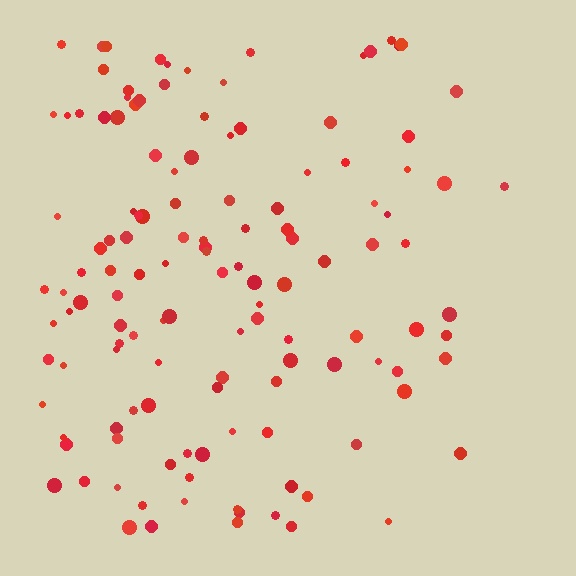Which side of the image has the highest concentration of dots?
The left.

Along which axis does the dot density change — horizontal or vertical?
Horizontal.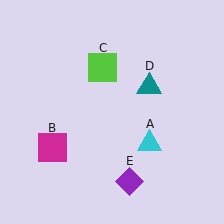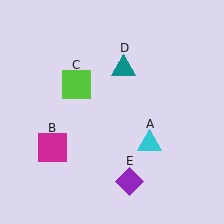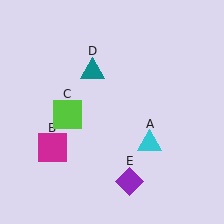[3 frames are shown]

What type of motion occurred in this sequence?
The lime square (object C), teal triangle (object D) rotated counterclockwise around the center of the scene.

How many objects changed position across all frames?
2 objects changed position: lime square (object C), teal triangle (object D).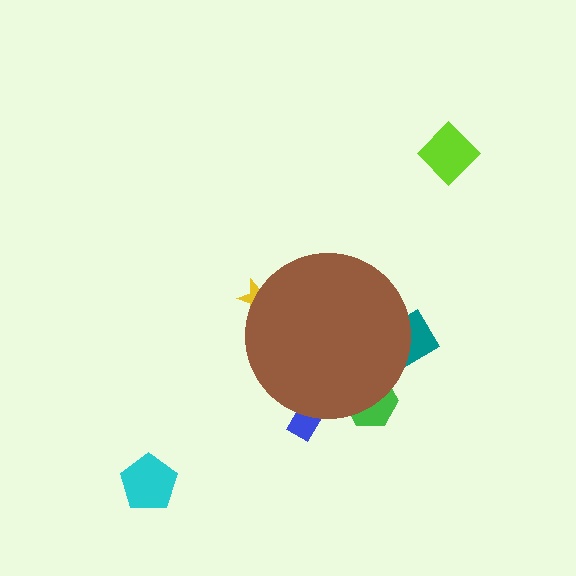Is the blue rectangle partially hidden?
Yes, the blue rectangle is partially hidden behind the brown circle.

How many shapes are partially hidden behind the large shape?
4 shapes are partially hidden.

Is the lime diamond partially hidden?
No, the lime diamond is fully visible.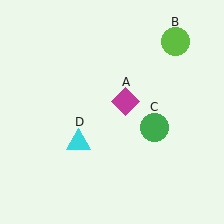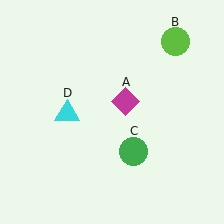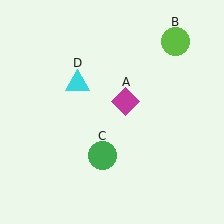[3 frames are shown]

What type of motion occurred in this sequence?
The green circle (object C), cyan triangle (object D) rotated clockwise around the center of the scene.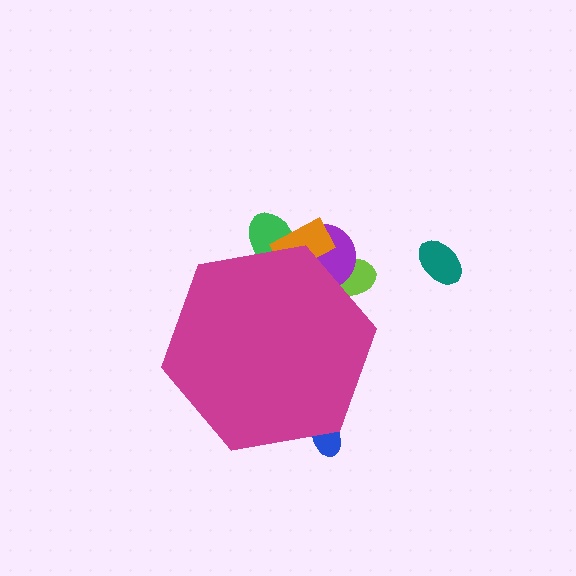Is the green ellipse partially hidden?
Yes, the green ellipse is partially hidden behind the magenta hexagon.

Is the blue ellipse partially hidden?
Yes, the blue ellipse is partially hidden behind the magenta hexagon.